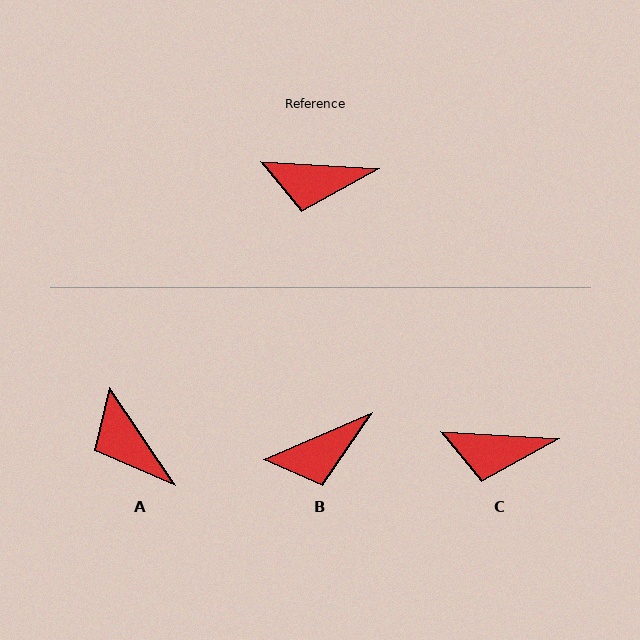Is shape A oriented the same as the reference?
No, it is off by about 52 degrees.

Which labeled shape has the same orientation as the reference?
C.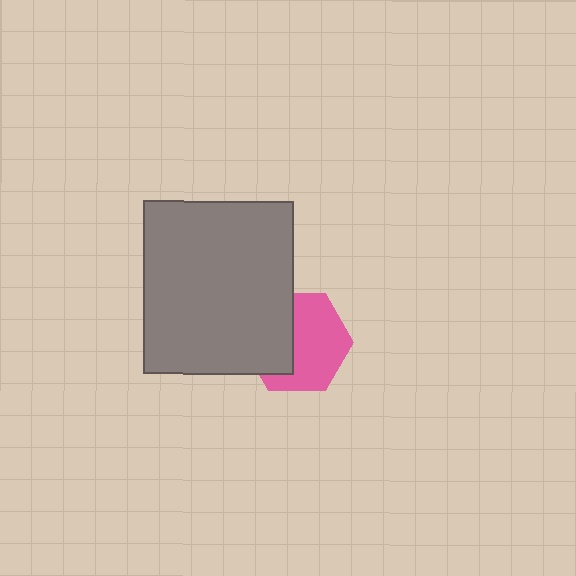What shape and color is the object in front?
The object in front is a gray rectangle.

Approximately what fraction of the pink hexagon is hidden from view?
Roughly 40% of the pink hexagon is hidden behind the gray rectangle.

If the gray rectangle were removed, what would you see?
You would see the complete pink hexagon.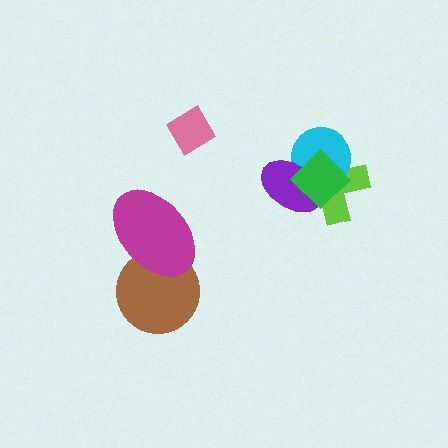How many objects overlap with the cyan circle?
3 objects overlap with the cyan circle.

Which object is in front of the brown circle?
The magenta ellipse is in front of the brown circle.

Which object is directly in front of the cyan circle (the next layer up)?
The purple ellipse is directly in front of the cyan circle.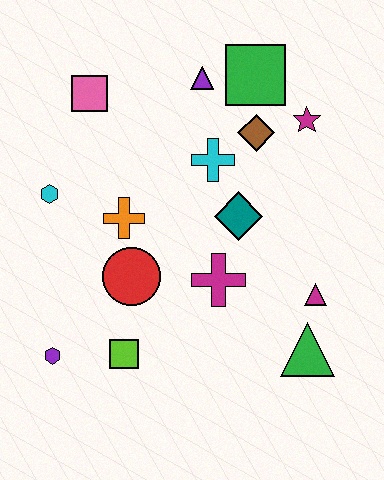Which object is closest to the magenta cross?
The teal diamond is closest to the magenta cross.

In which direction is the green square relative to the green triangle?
The green square is above the green triangle.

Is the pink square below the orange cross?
No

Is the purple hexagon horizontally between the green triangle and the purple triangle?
No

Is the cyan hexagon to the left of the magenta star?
Yes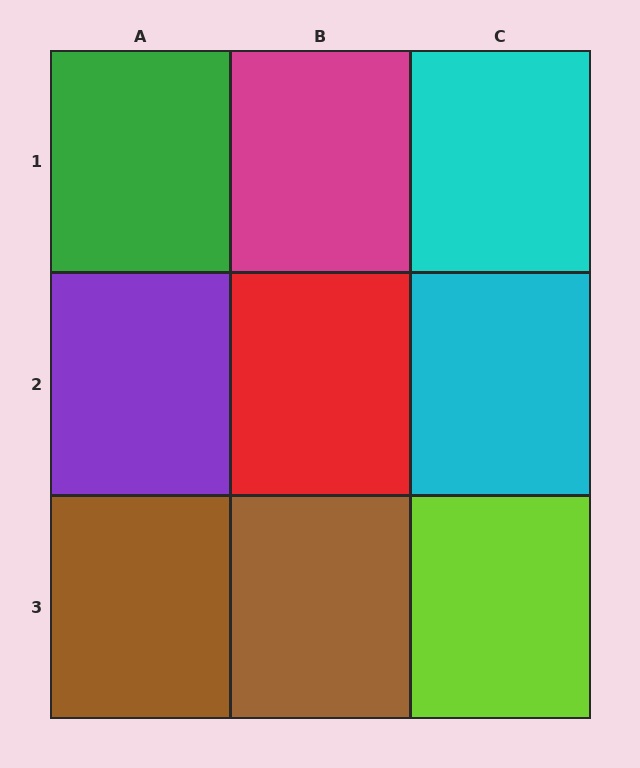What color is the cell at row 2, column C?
Cyan.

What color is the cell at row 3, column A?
Brown.